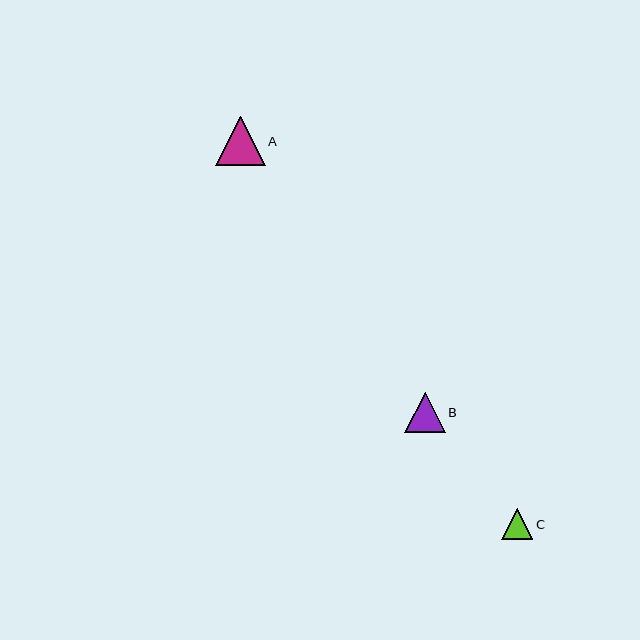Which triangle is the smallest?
Triangle C is the smallest with a size of approximately 31 pixels.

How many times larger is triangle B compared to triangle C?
Triangle B is approximately 1.3 times the size of triangle C.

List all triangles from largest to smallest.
From largest to smallest: A, B, C.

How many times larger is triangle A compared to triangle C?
Triangle A is approximately 1.6 times the size of triangle C.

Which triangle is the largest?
Triangle A is the largest with a size of approximately 49 pixels.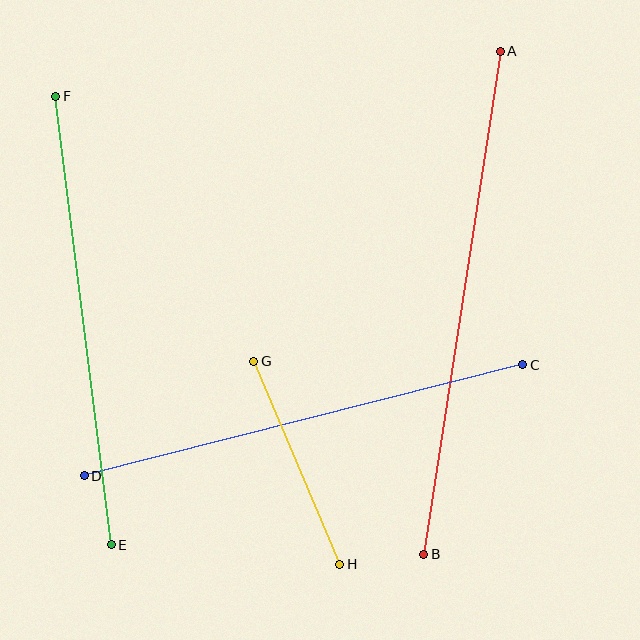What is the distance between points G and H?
The distance is approximately 220 pixels.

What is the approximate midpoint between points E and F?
The midpoint is at approximately (83, 320) pixels.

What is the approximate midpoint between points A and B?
The midpoint is at approximately (462, 303) pixels.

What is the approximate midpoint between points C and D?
The midpoint is at approximately (303, 420) pixels.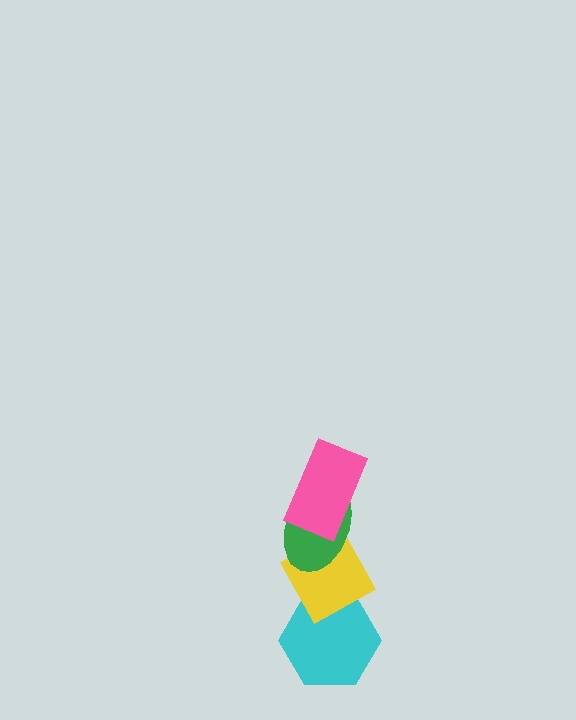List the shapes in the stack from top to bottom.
From top to bottom: the pink rectangle, the green ellipse, the yellow diamond, the cyan hexagon.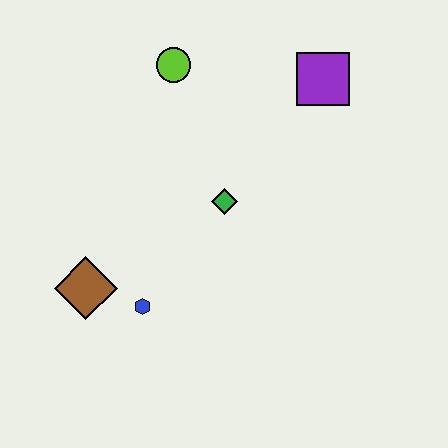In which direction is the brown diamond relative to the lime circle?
The brown diamond is below the lime circle.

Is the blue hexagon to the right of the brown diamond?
Yes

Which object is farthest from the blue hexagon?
The purple square is farthest from the blue hexagon.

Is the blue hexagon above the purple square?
No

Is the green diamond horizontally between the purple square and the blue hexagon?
Yes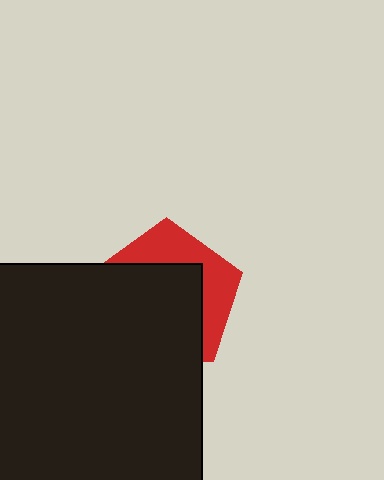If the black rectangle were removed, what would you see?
You would see the complete red pentagon.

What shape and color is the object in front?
The object in front is a black rectangle.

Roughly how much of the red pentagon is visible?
A small part of it is visible (roughly 36%).